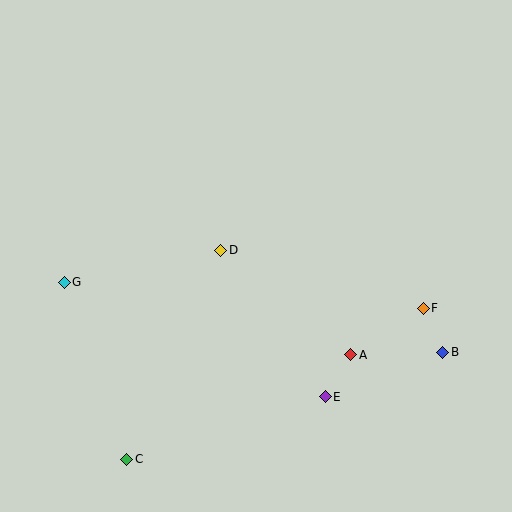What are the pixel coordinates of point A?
Point A is at (351, 355).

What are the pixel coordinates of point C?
Point C is at (127, 459).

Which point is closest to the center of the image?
Point D at (221, 250) is closest to the center.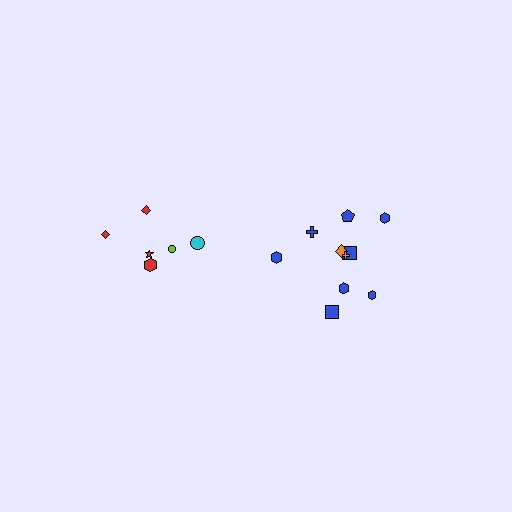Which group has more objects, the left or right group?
The right group.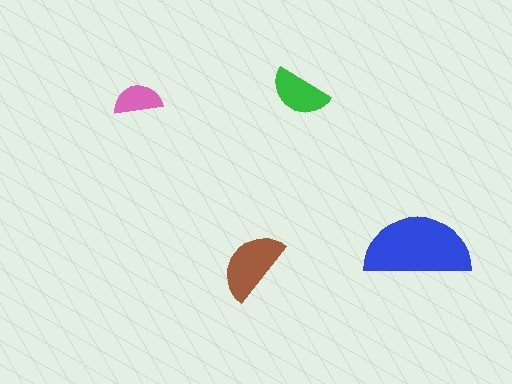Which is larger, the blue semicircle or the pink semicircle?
The blue one.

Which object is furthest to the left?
The pink semicircle is leftmost.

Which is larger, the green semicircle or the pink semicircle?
The green one.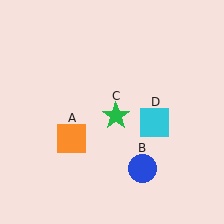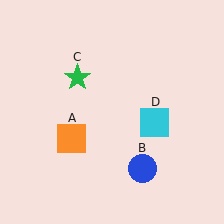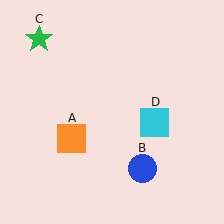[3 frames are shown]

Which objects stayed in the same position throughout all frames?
Orange square (object A) and blue circle (object B) and cyan square (object D) remained stationary.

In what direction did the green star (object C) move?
The green star (object C) moved up and to the left.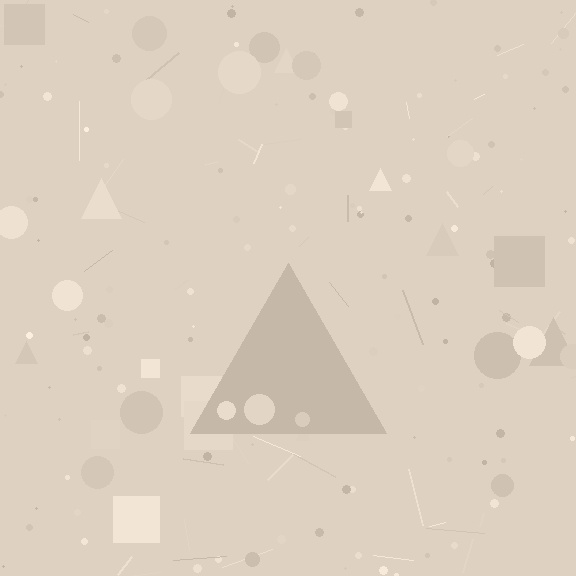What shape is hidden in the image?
A triangle is hidden in the image.